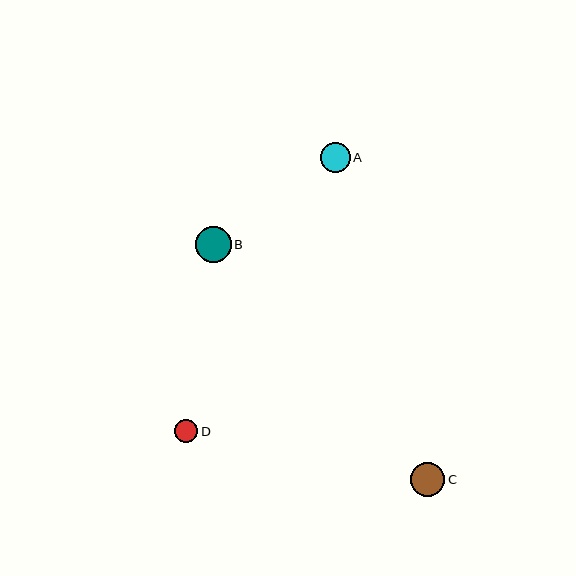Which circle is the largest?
Circle B is the largest with a size of approximately 36 pixels.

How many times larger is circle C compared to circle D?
Circle C is approximately 1.5 times the size of circle D.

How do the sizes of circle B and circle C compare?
Circle B and circle C are approximately the same size.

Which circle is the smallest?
Circle D is the smallest with a size of approximately 23 pixels.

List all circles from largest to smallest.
From largest to smallest: B, C, A, D.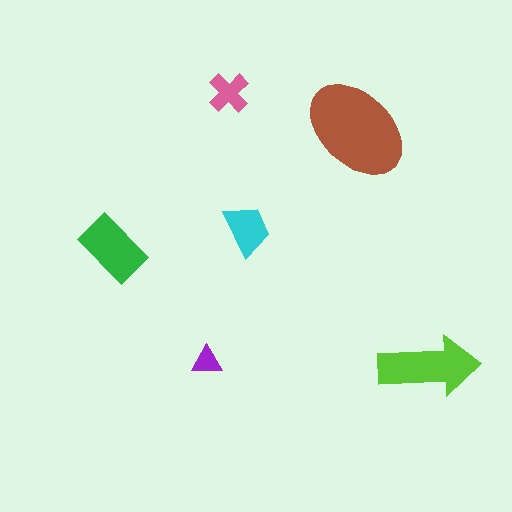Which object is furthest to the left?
The green rectangle is leftmost.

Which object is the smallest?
The purple triangle.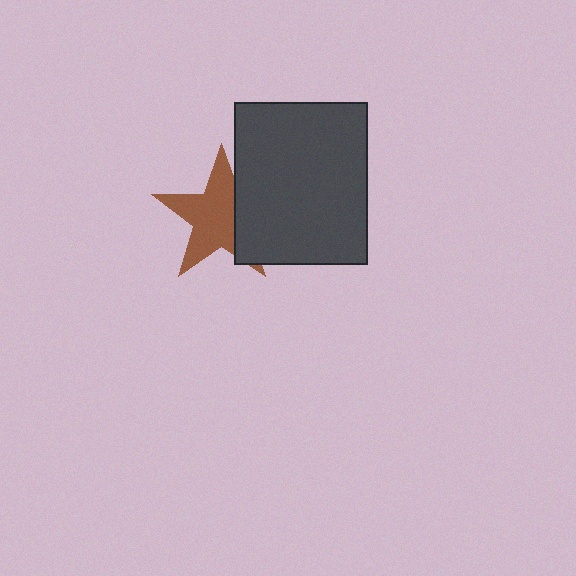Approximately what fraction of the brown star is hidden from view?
Roughly 32% of the brown star is hidden behind the dark gray rectangle.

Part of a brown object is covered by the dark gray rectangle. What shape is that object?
It is a star.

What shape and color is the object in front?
The object in front is a dark gray rectangle.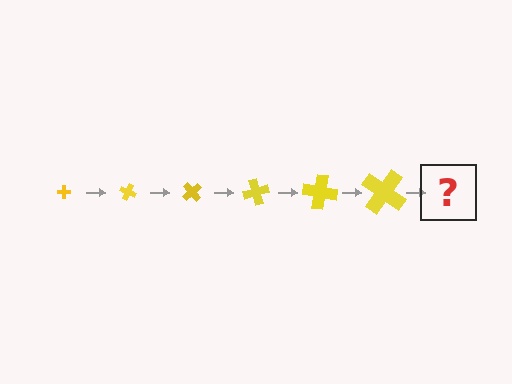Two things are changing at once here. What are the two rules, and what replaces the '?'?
The two rules are that the cross grows larger each step and it rotates 25 degrees each step. The '?' should be a cross, larger than the previous one and rotated 150 degrees from the start.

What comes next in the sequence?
The next element should be a cross, larger than the previous one and rotated 150 degrees from the start.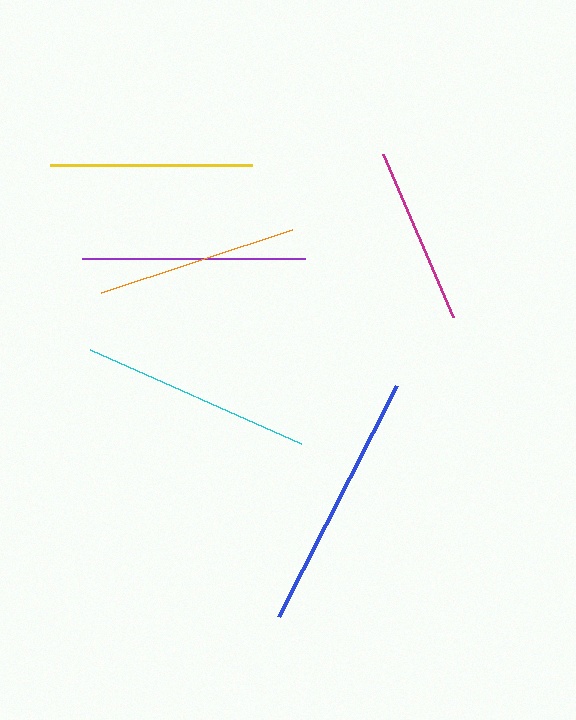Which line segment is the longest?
The blue line is the longest at approximately 260 pixels.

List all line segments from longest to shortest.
From longest to shortest: blue, cyan, purple, yellow, orange, magenta.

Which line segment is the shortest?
The magenta line is the shortest at approximately 177 pixels.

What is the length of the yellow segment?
The yellow segment is approximately 202 pixels long.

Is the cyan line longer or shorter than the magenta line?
The cyan line is longer than the magenta line.